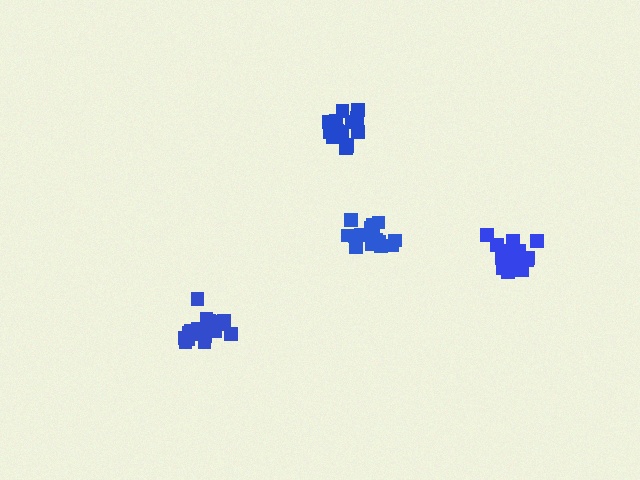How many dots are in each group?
Group 1: 18 dots, Group 2: 15 dots, Group 3: 18 dots, Group 4: 16 dots (67 total).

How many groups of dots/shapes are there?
There are 4 groups.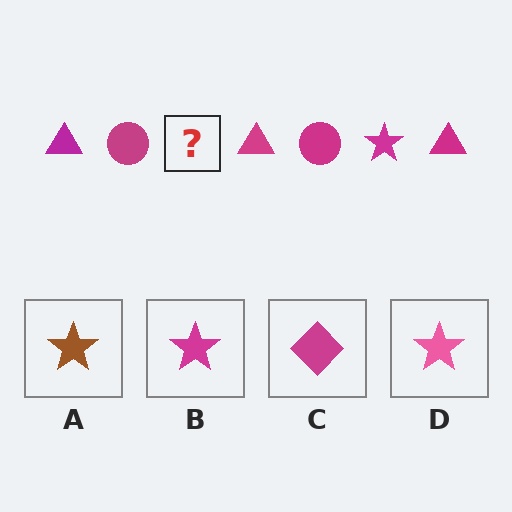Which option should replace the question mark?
Option B.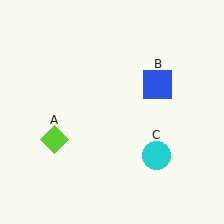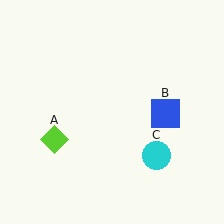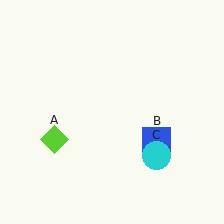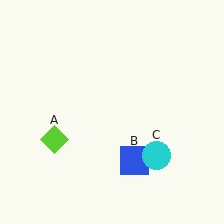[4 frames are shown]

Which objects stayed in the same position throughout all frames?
Lime diamond (object A) and cyan circle (object C) remained stationary.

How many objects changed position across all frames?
1 object changed position: blue square (object B).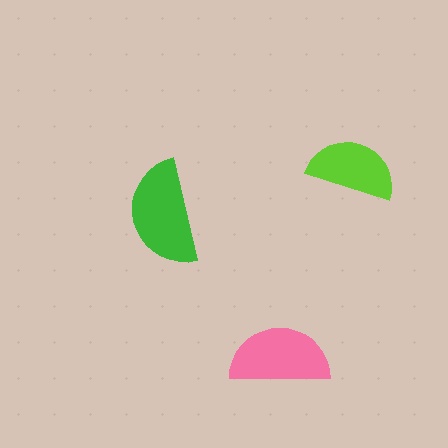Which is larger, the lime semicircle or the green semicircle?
The green one.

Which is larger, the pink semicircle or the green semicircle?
The green one.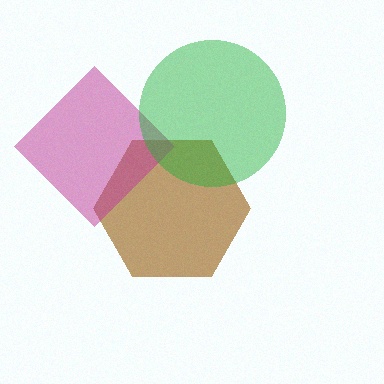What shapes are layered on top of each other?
The layered shapes are: a brown hexagon, a magenta diamond, a green circle.